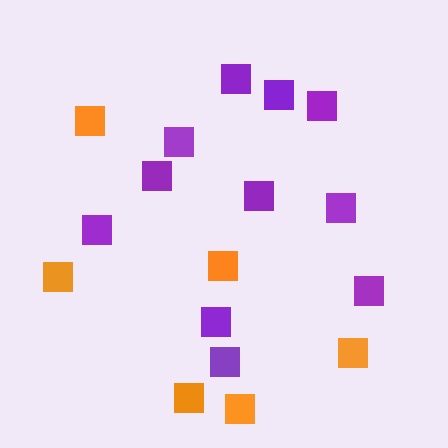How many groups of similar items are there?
There are 2 groups: one group of orange squares (6) and one group of purple squares (11).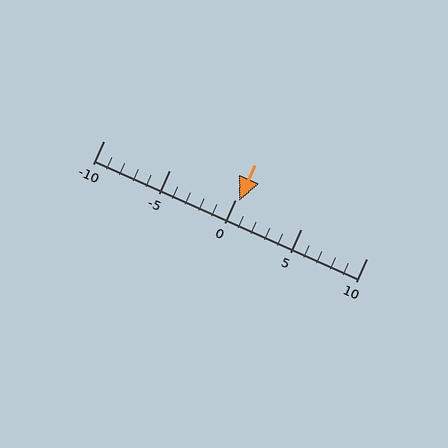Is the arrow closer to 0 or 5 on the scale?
The arrow is closer to 0.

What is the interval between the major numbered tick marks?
The major tick marks are spaced 5 units apart.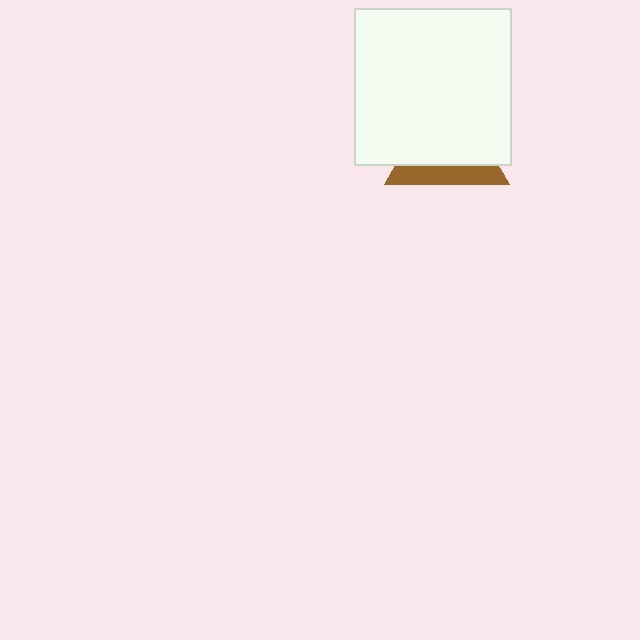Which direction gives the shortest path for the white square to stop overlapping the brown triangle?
Moving up gives the shortest separation.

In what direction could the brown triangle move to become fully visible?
The brown triangle could move down. That would shift it out from behind the white square entirely.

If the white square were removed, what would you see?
You would see the complete brown triangle.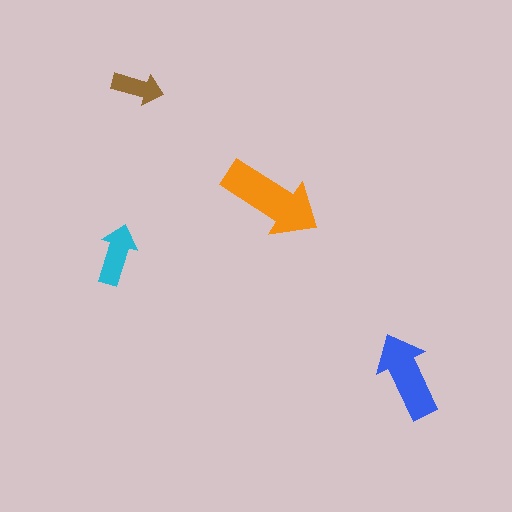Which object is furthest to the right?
The blue arrow is rightmost.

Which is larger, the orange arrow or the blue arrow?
The orange one.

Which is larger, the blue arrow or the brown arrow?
The blue one.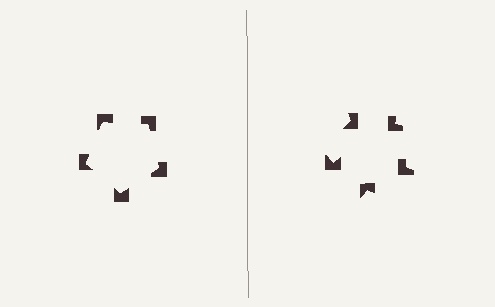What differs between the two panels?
The notched squares are positioned identically on both sides; only the wedge orientations differ. On the left they align to a pentagon; on the right they are misaligned.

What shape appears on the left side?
An illusory pentagon.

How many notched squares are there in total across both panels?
10 — 5 on each side.